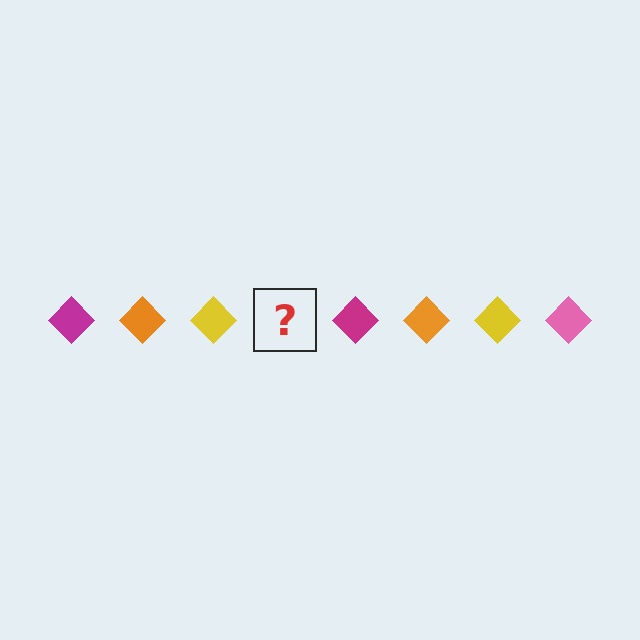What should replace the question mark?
The question mark should be replaced with a pink diamond.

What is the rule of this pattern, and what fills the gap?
The rule is that the pattern cycles through magenta, orange, yellow, pink diamonds. The gap should be filled with a pink diamond.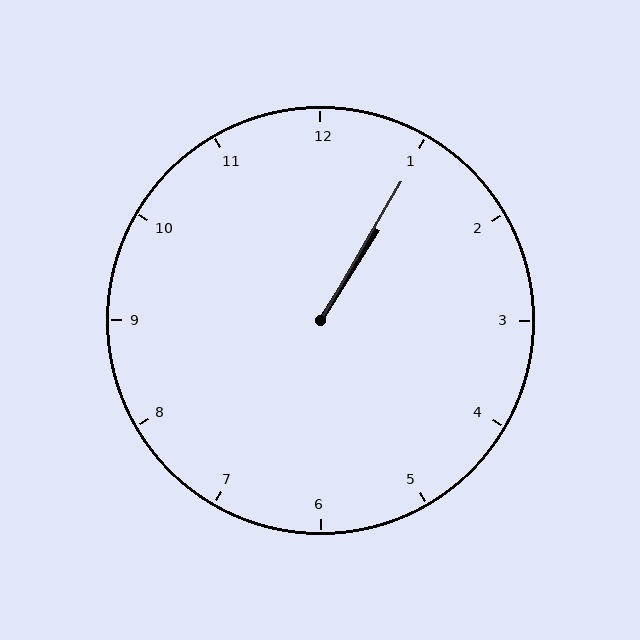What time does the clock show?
1:05.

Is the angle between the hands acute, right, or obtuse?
It is acute.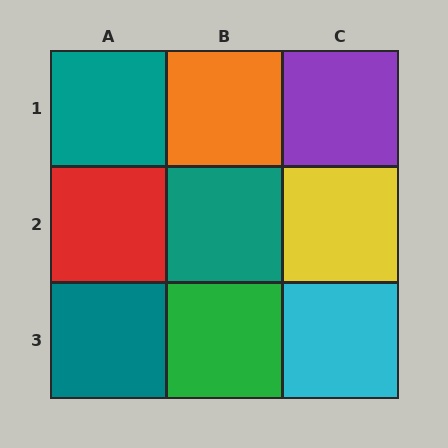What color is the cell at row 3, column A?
Teal.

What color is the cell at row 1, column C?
Purple.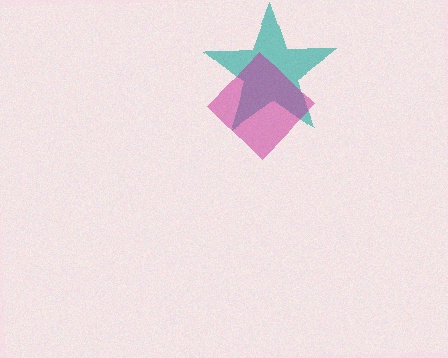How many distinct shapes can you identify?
There are 2 distinct shapes: a teal star, a magenta diamond.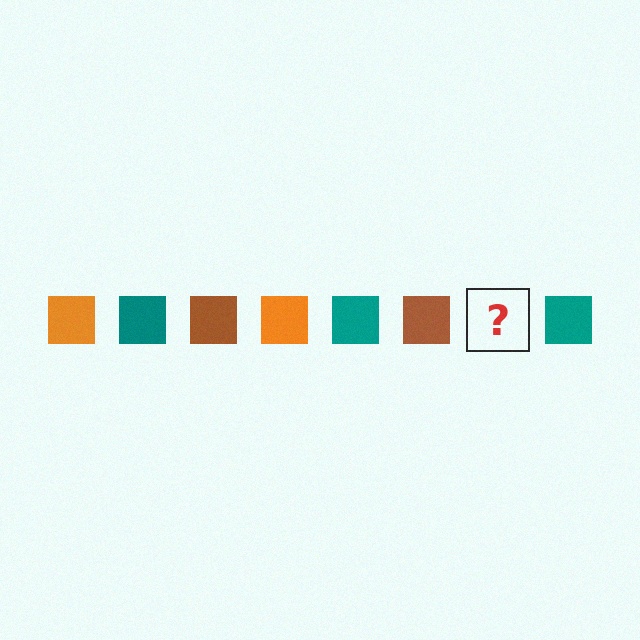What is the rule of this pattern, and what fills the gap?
The rule is that the pattern cycles through orange, teal, brown squares. The gap should be filled with an orange square.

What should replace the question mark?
The question mark should be replaced with an orange square.